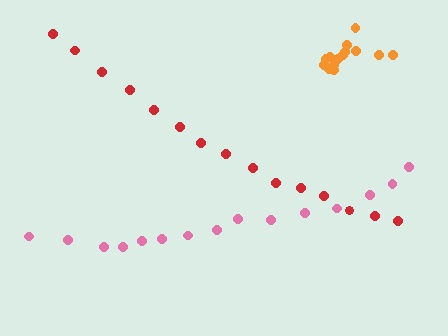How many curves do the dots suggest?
There are 3 distinct paths.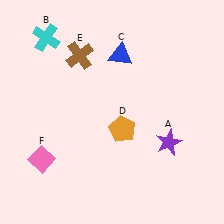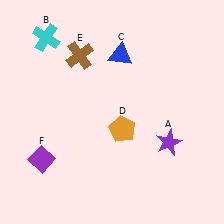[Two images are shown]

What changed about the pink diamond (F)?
In Image 1, F is pink. In Image 2, it changed to purple.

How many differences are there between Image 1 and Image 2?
There is 1 difference between the two images.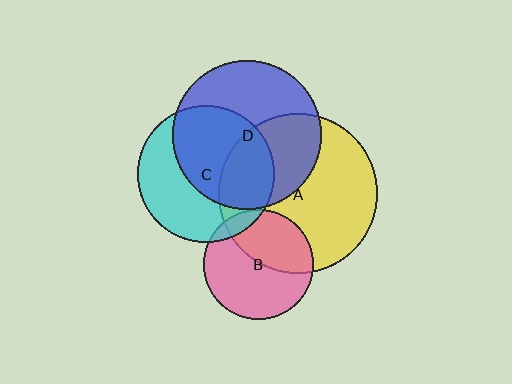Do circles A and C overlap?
Yes.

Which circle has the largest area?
Circle A (yellow).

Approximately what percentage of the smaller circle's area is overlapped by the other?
Approximately 30%.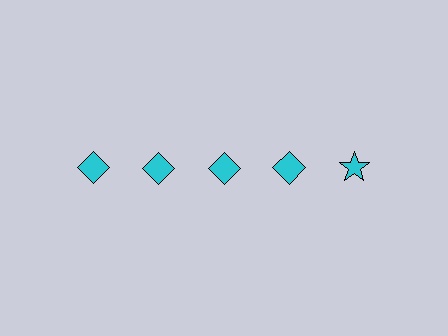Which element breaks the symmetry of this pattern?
The cyan star in the top row, rightmost column breaks the symmetry. All other shapes are cyan diamonds.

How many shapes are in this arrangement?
There are 5 shapes arranged in a grid pattern.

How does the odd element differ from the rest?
It has a different shape: star instead of diamond.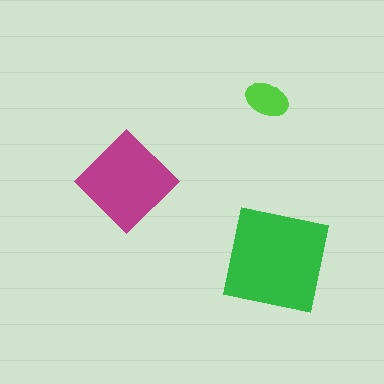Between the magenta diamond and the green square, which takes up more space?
The green square.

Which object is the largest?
The green square.